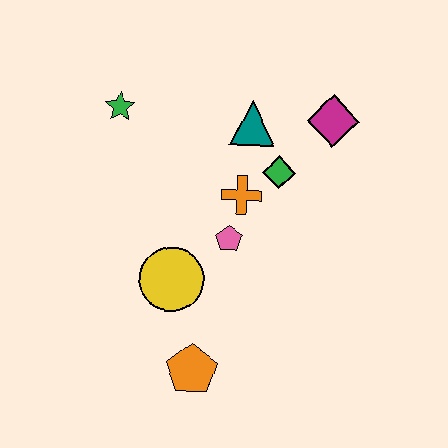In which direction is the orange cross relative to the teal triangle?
The orange cross is below the teal triangle.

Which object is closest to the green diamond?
The orange cross is closest to the green diamond.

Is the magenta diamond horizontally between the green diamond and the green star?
No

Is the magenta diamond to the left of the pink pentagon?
No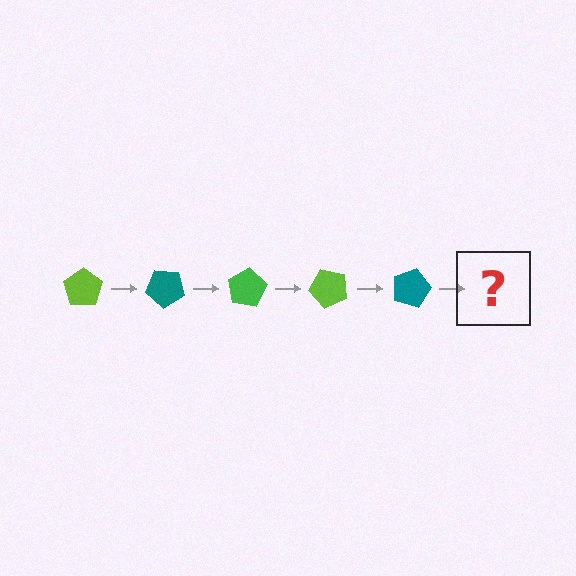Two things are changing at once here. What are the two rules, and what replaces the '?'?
The two rules are that it rotates 40 degrees each step and the color cycles through lime, teal, and green. The '?' should be a green pentagon, rotated 200 degrees from the start.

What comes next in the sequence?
The next element should be a green pentagon, rotated 200 degrees from the start.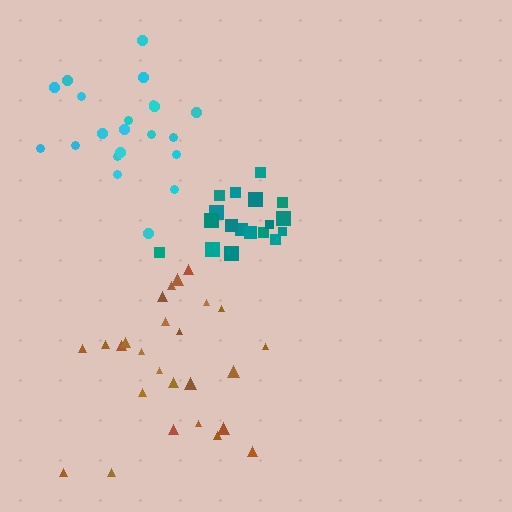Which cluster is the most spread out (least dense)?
Cyan.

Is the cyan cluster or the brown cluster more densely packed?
Brown.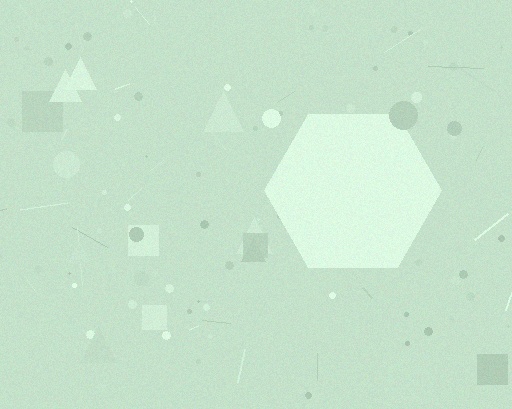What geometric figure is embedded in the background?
A hexagon is embedded in the background.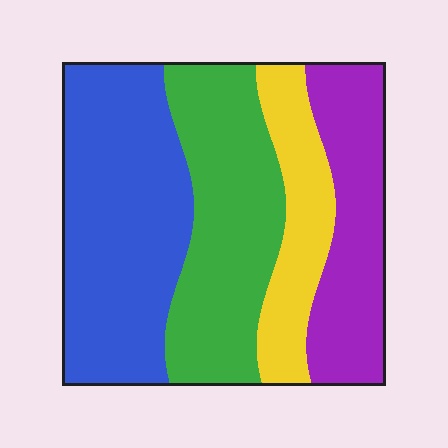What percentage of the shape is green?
Green takes up about one quarter (1/4) of the shape.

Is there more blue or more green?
Blue.